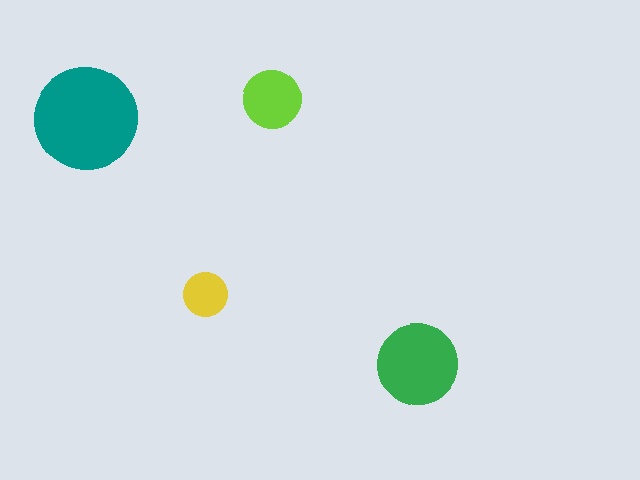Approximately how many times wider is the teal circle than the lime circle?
About 2 times wider.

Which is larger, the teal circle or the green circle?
The teal one.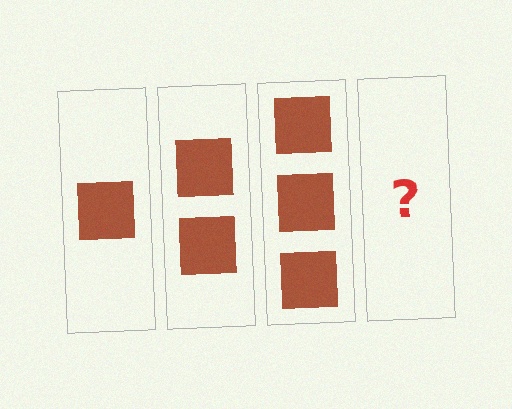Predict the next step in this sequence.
The next step is 4 squares.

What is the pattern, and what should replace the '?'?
The pattern is that each step adds one more square. The '?' should be 4 squares.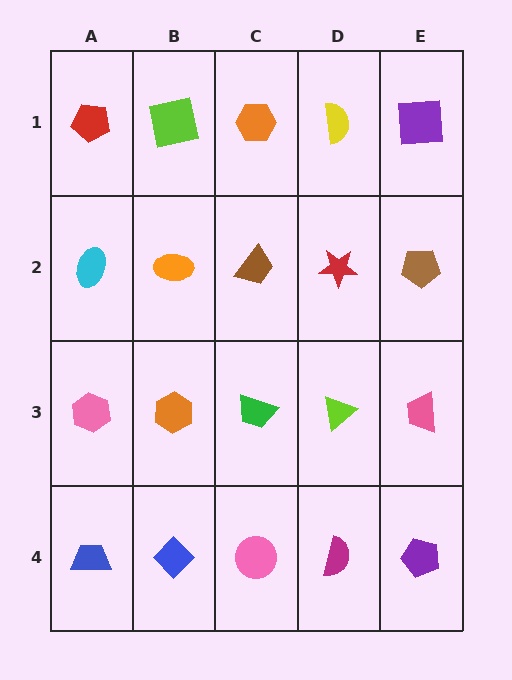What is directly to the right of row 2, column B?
A brown trapezoid.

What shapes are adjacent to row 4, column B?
An orange hexagon (row 3, column B), a blue trapezoid (row 4, column A), a pink circle (row 4, column C).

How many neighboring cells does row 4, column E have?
2.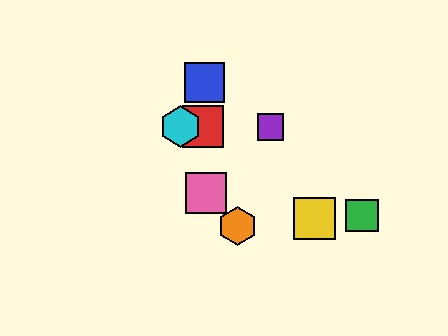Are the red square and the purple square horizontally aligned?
Yes, both are at y≈127.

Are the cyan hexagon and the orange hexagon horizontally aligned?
No, the cyan hexagon is at y≈127 and the orange hexagon is at y≈226.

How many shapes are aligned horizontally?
3 shapes (the red square, the purple square, the cyan hexagon) are aligned horizontally.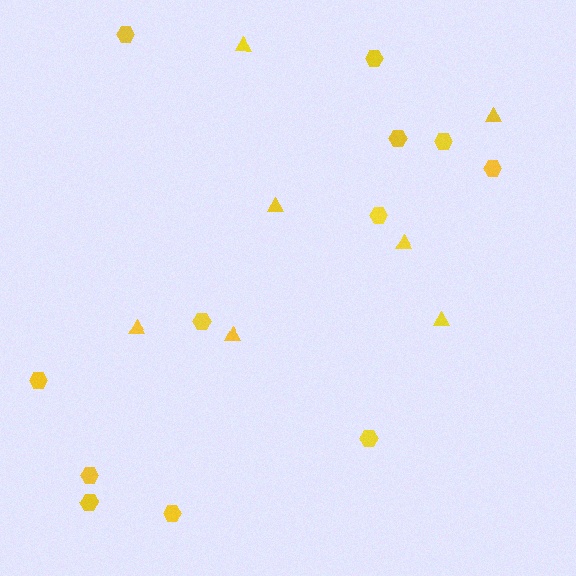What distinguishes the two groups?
There are 2 groups: one group of hexagons (12) and one group of triangles (7).